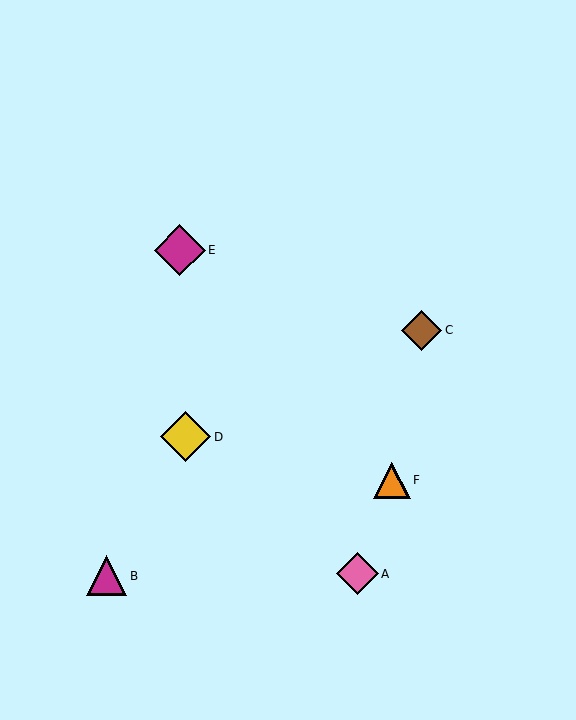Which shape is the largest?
The magenta diamond (labeled E) is the largest.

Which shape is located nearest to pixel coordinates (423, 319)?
The brown diamond (labeled C) at (422, 330) is nearest to that location.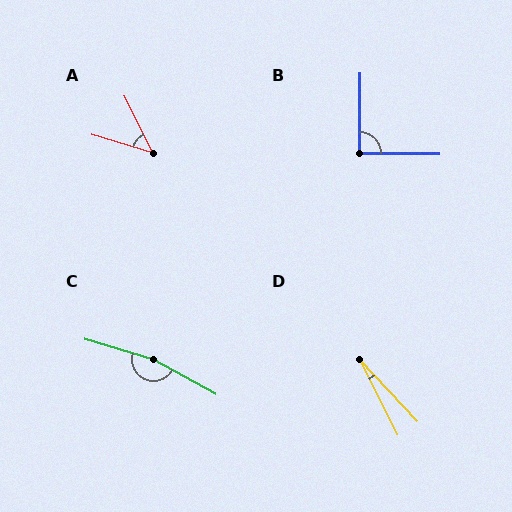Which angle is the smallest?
D, at approximately 17 degrees.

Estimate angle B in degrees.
Approximately 90 degrees.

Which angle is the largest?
C, at approximately 167 degrees.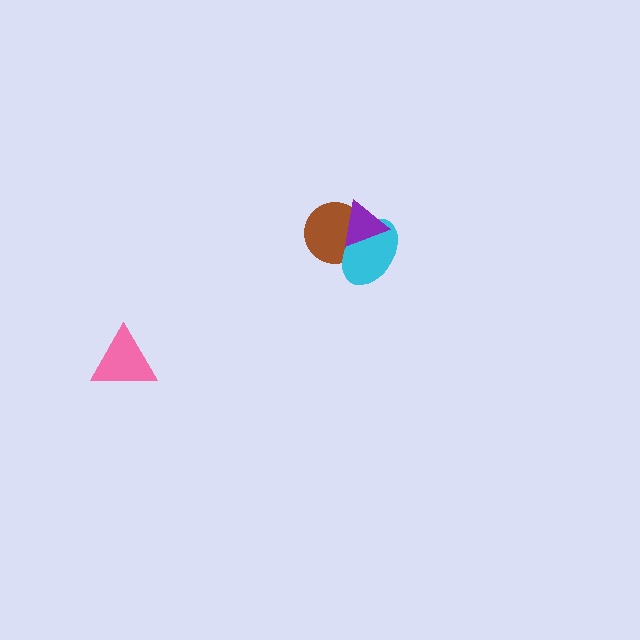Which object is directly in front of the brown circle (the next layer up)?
The cyan ellipse is directly in front of the brown circle.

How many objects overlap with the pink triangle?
0 objects overlap with the pink triangle.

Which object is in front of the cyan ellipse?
The purple triangle is in front of the cyan ellipse.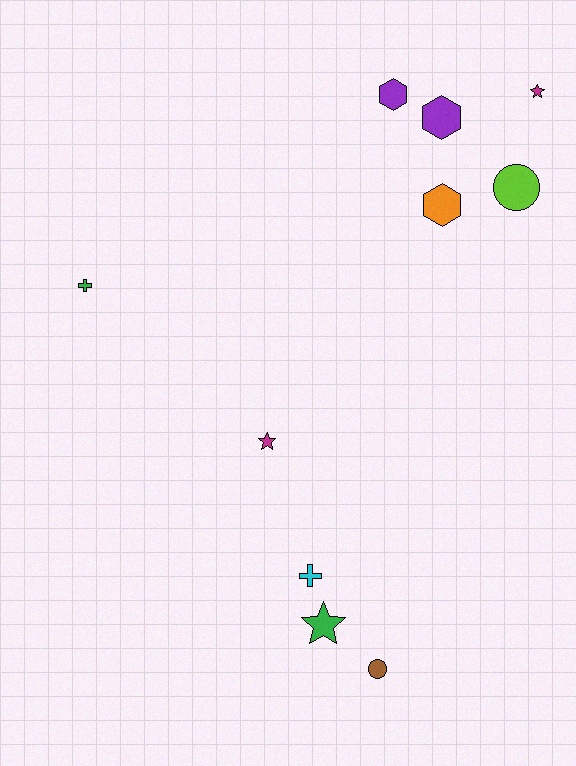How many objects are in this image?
There are 10 objects.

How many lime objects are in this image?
There is 1 lime object.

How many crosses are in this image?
There are 2 crosses.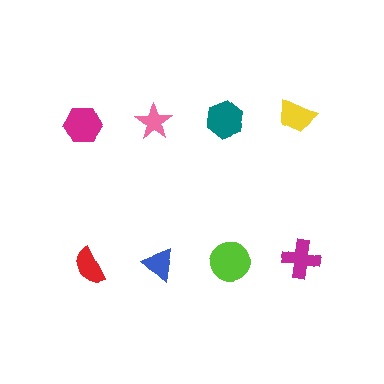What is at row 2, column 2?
A blue triangle.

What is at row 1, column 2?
A pink star.